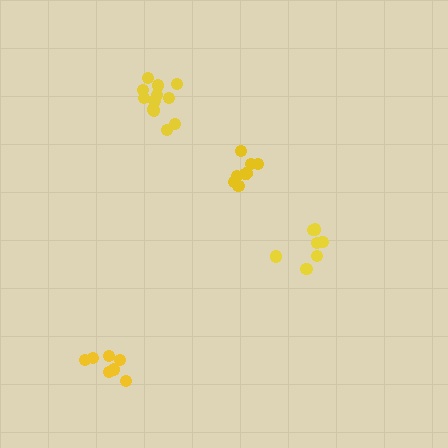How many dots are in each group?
Group 1: 7 dots, Group 2: 7 dots, Group 3: 12 dots, Group 4: 8 dots (34 total).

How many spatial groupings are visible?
There are 4 spatial groupings.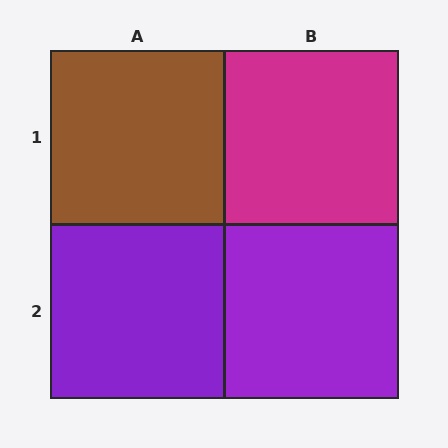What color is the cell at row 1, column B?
Magenta.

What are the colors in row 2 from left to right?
Purple, purple.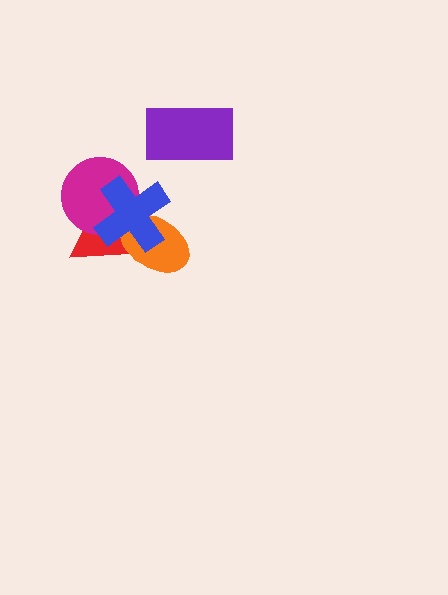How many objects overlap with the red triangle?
3 objects overlap with the red triangle.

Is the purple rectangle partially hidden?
No, no other shape covers it.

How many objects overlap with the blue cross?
3 objects overlap with the blue cross.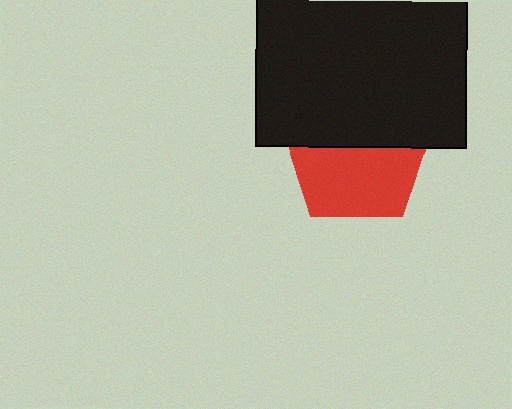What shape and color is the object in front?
The object in front is a black square.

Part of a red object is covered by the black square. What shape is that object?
It is a pentagon.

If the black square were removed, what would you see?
You would see the complete red pentagon.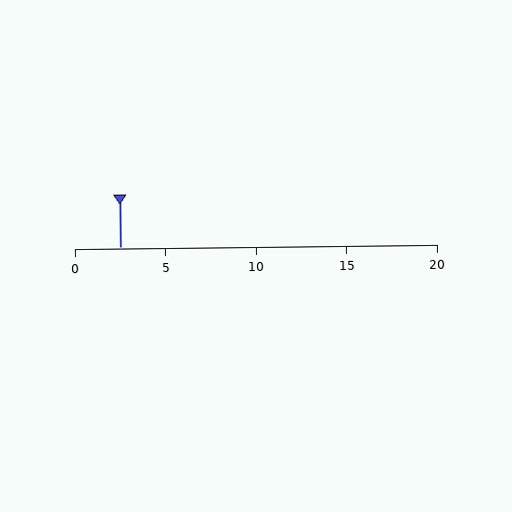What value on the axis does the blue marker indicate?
The marker indicates approximately 2.5.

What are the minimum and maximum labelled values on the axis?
The axis runs from 0 to 20.